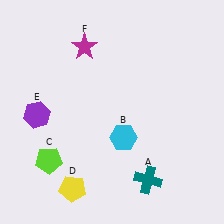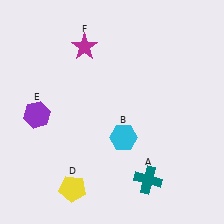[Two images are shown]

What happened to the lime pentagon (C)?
The lime pentagon (C) was removed in Image 2. It was in the bottom-left area of Image 1.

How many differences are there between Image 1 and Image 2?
There is 1 difference between the two images.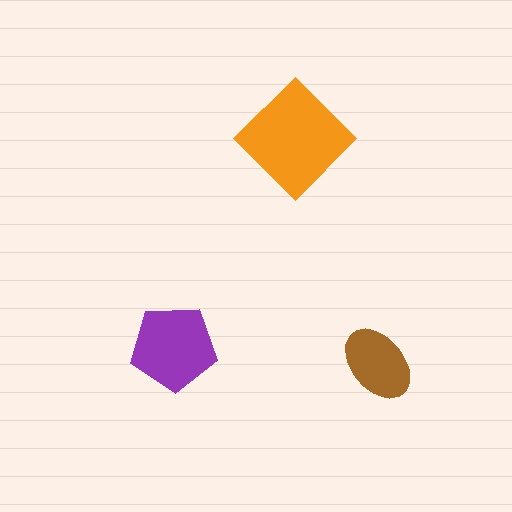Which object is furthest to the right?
The brown ellipse is rightmost.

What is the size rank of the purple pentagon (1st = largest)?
2nd.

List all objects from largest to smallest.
The orange diamond, the purple pentagon, the brown ellipse.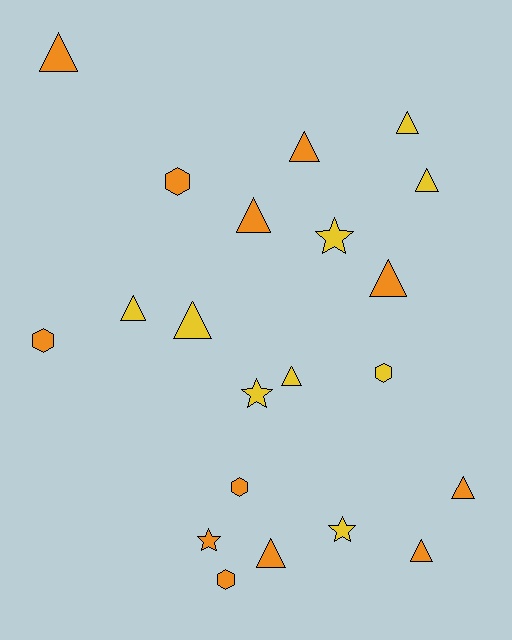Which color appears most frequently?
Orange, with 12 objects.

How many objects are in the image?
There are 21 objects.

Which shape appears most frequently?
Triangle, with 12 objects.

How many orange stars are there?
There is 1 orange star.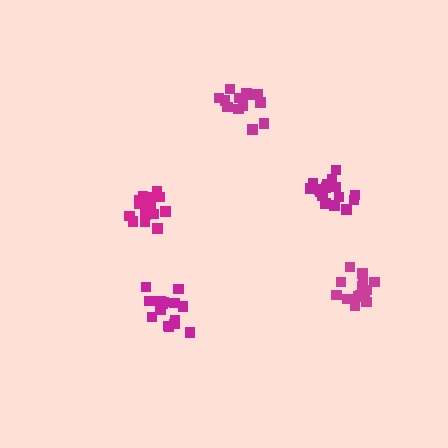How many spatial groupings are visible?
There are 5 spatial groupings.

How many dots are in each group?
Group 1: 15 dots, Group 2: 15 dots, Group 3: 16 dots, Group 4: 16 dots, Group 5: 16 dots (78 total).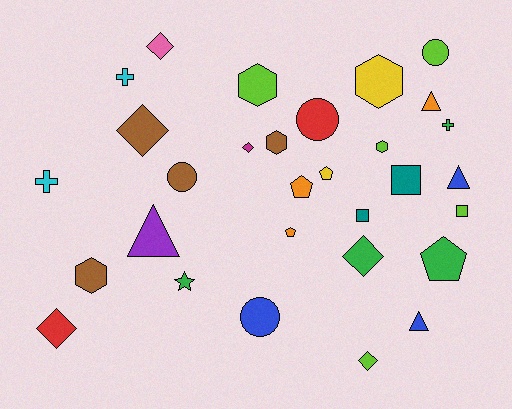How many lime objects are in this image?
There are 5 lime objects.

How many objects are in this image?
There are 30 objects.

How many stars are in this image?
There is 1 star.